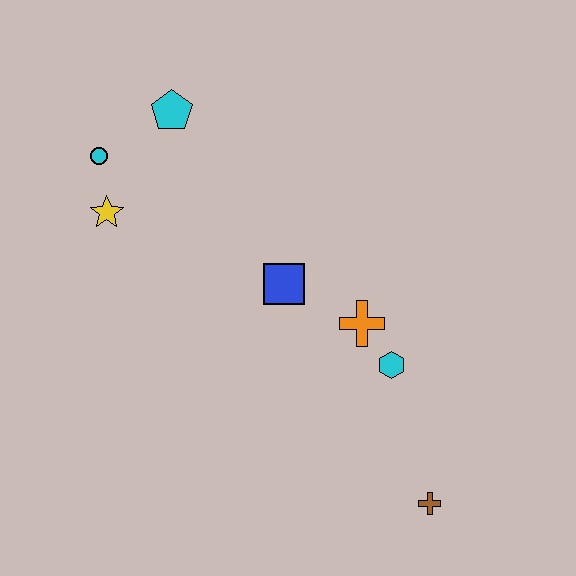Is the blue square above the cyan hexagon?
Yes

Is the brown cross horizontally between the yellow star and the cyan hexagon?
No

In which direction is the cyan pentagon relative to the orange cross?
The cyan pentagon is above the orange cross.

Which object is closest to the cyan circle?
The yellow star is closest to the cyan circle.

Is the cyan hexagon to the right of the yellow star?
Yes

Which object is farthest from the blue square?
The brown cross is farthest from the blue square.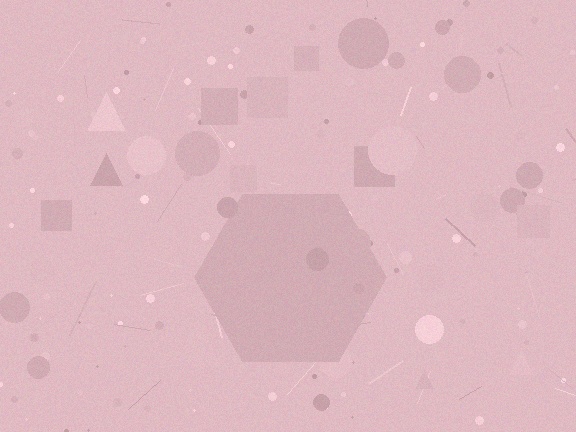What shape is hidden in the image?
A hexagon is hidden in the image.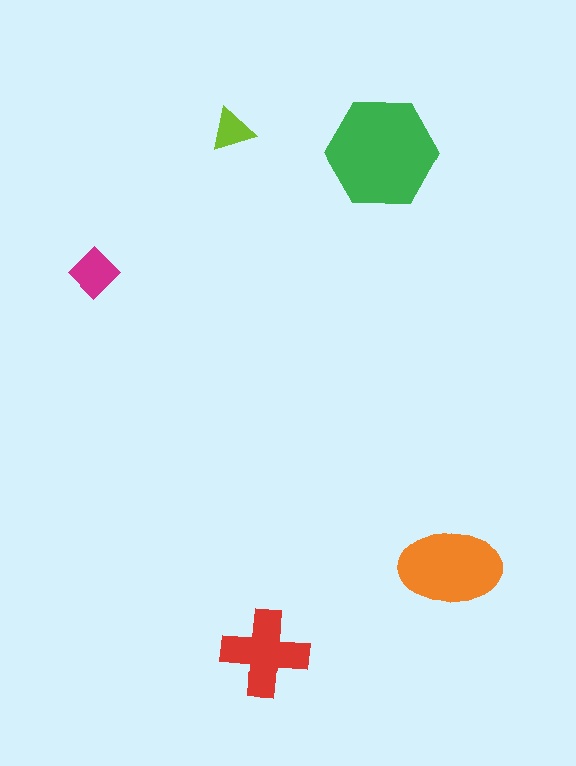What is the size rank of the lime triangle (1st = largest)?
5th.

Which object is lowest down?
The red cross is bottommost.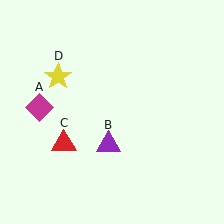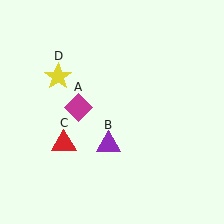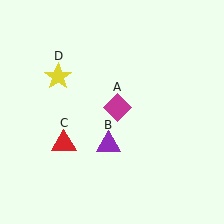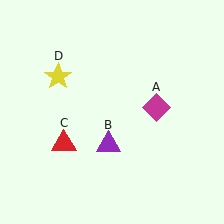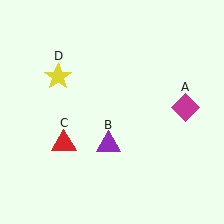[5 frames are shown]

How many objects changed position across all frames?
1 object changed position: magenta diamond (object A).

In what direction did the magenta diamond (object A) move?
The magenta diamond (object A) moved right.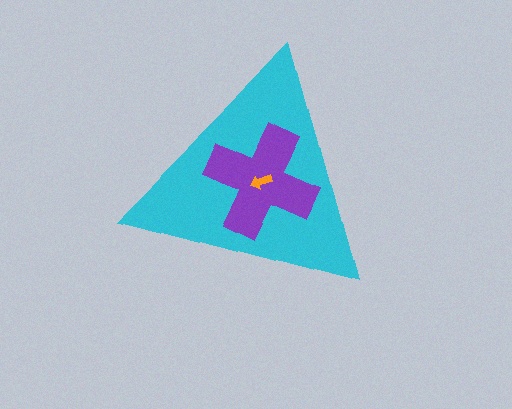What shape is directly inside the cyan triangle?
The purple cross.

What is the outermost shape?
The cyan triangle.